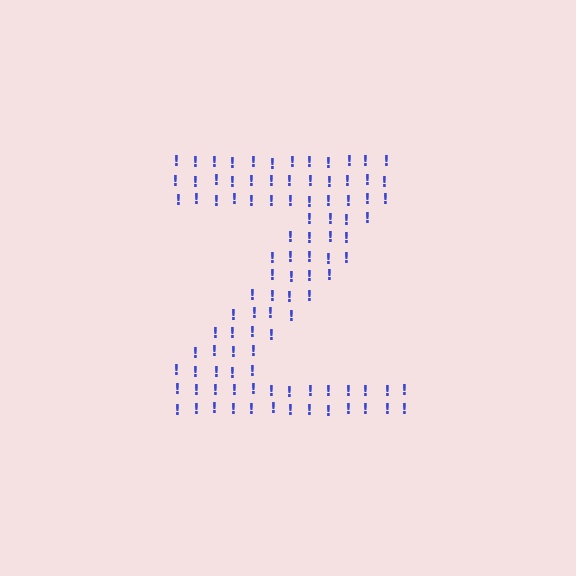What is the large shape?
The large shape is the letter Z.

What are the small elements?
The small elements are exclamation marks.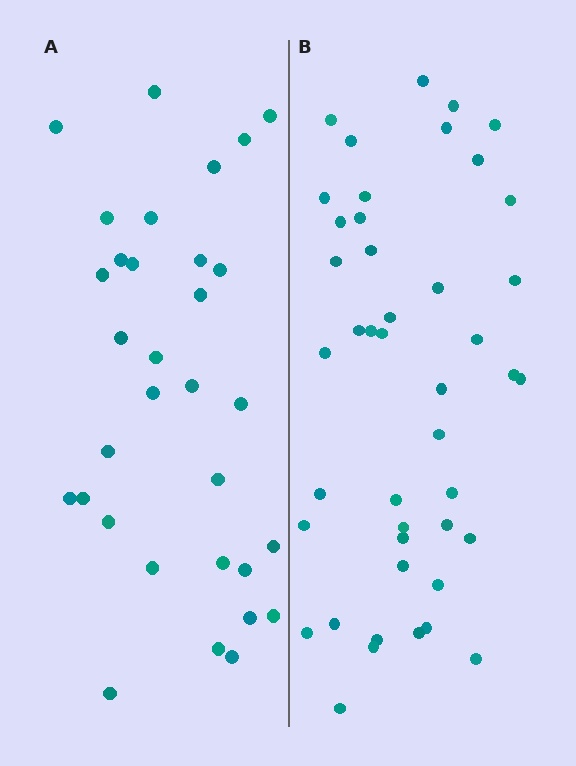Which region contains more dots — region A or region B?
Region B (the right region) has more dots.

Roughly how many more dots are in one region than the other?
Region B has roughly 12 or so more dots than region A.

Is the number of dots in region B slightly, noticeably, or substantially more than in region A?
Region B has noticeably more, but not dramatically so. The ratio is roughly 1.4 to 1.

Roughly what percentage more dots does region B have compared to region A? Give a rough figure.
About 40% more.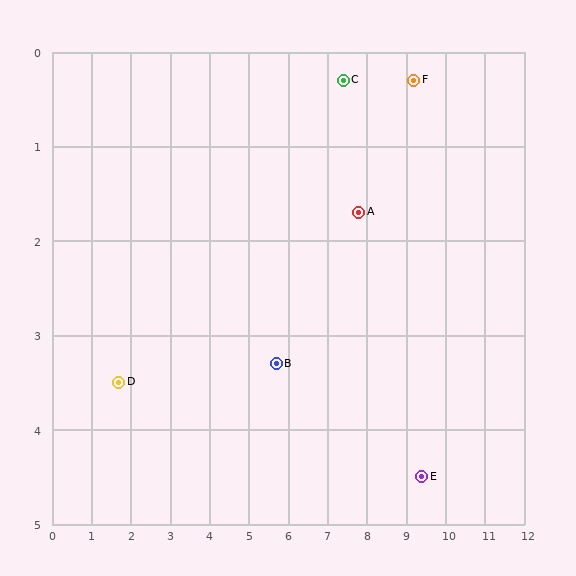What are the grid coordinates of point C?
Point C is at approximately (7.4, 0.3).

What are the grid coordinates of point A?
Point A is at approximately (7.8, 1.7).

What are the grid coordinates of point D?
Point D is at approximately (1.7, 3.5).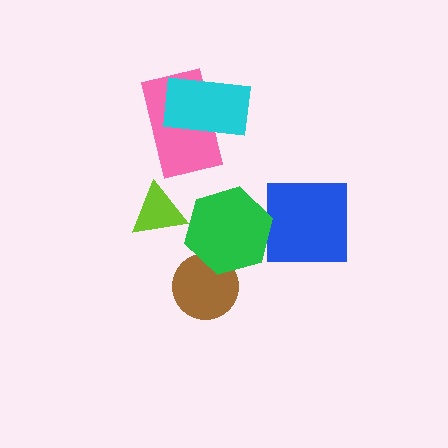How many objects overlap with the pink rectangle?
1 object overlaps with the pink rectangle.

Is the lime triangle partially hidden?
No, no other shape covers it.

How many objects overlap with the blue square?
0 objects overlap with the blue square.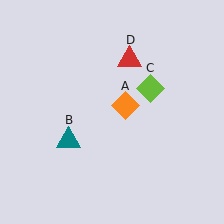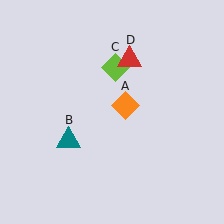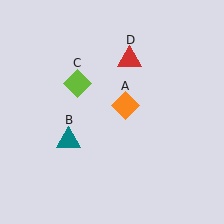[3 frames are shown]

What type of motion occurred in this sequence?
The lime diamond (object C) rotated counterclockwise around the center of the scene.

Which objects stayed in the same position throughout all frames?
Orange diamond (object A) and teal triangle (object B) and red triangle (object D) remained stationary.